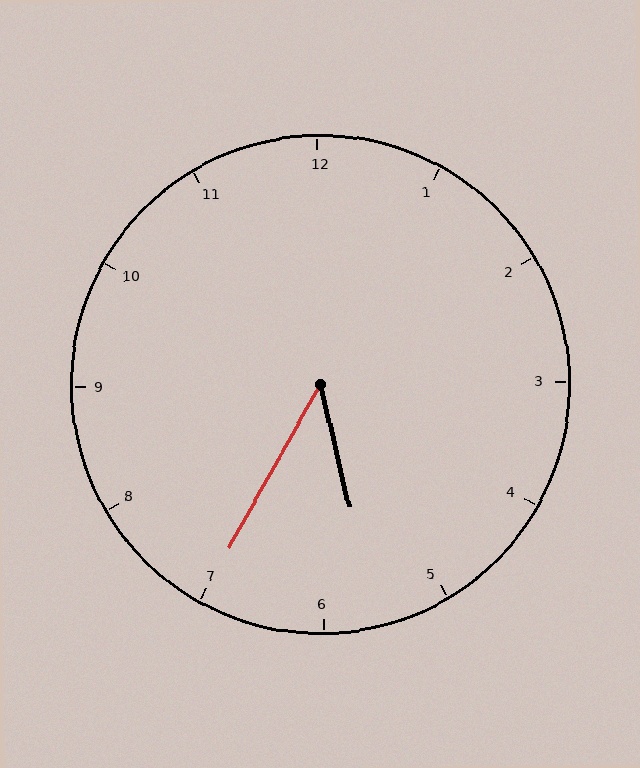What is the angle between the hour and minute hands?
Approximately 42 degrees.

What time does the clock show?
5:35.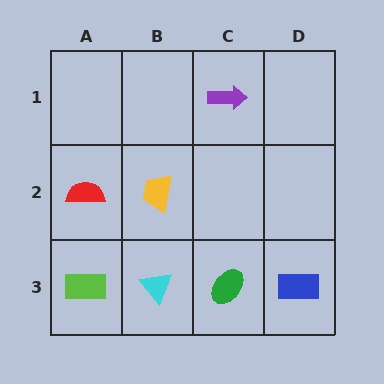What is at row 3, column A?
A lime rectangle.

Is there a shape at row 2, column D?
No, that cell is empty.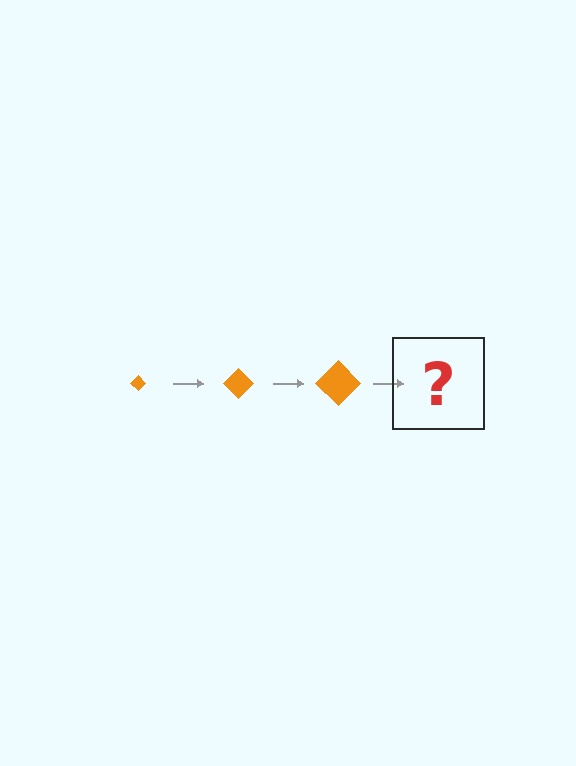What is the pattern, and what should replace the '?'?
The pattern is that the diamond gets progressively larger each step. The '?' should be an orange diamond, larger than the previous one.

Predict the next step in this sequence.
The next step is an orange diamond, larger than the previous one.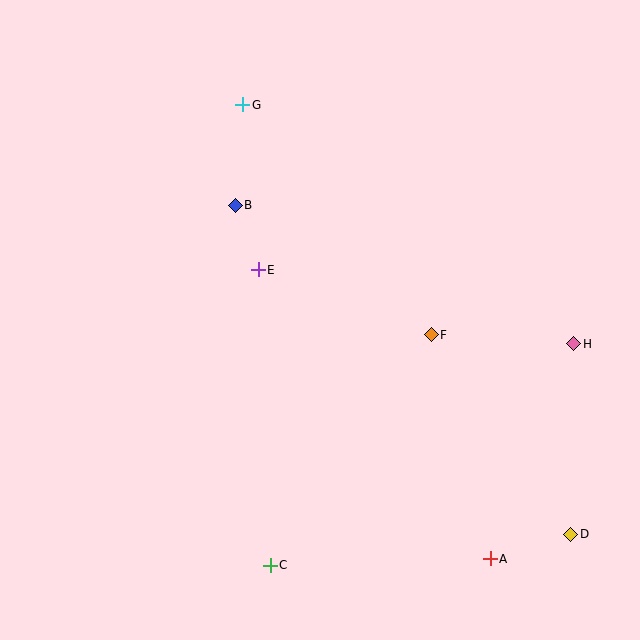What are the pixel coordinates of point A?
Point A is at (490, 559).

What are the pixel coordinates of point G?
Point G is at (243, 105).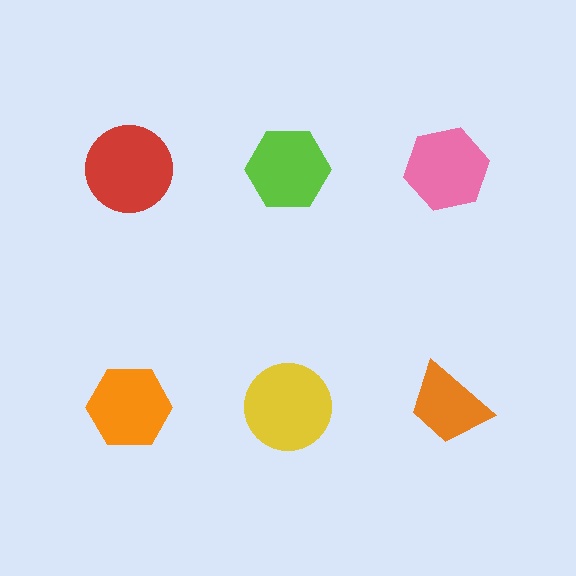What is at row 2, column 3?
An orange trapezoid.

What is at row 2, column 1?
An orange hexagon.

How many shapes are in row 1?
3 shapes.